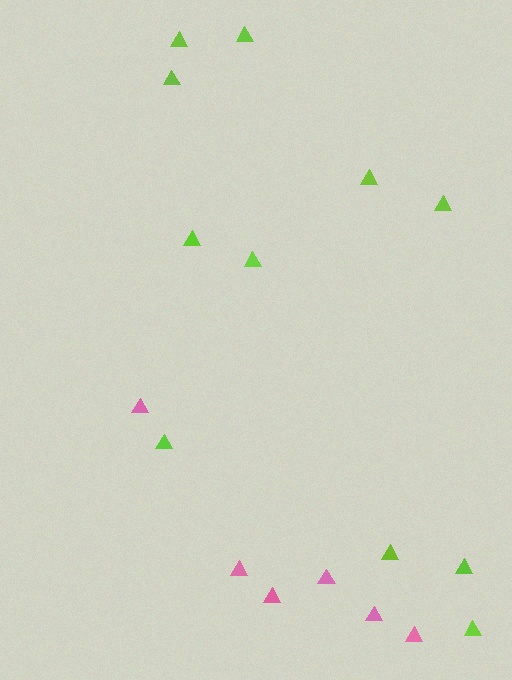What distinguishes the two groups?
There are 2 groups: one group of pink triangles (6) and one group of lime triangles (11).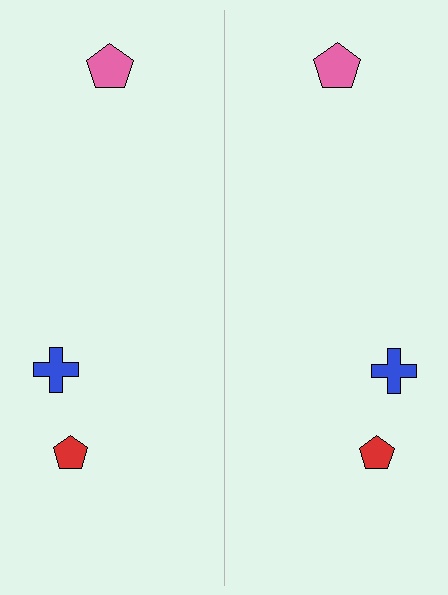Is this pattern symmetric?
Yes, this pattern has bilateral (reflection) symmetry.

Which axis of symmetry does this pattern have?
The pattern has a vertical axis of symmetry running through the center of the image.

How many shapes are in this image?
There are 6 shapes in this image.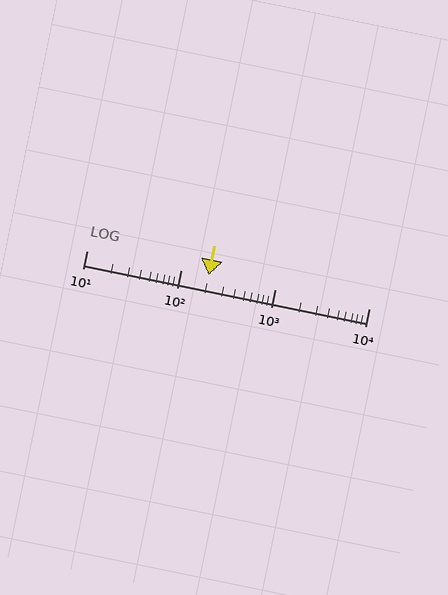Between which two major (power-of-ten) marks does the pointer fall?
The pointer is between 100 and 1000.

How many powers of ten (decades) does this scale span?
The scale spans 3 decades, from 10 to 10000.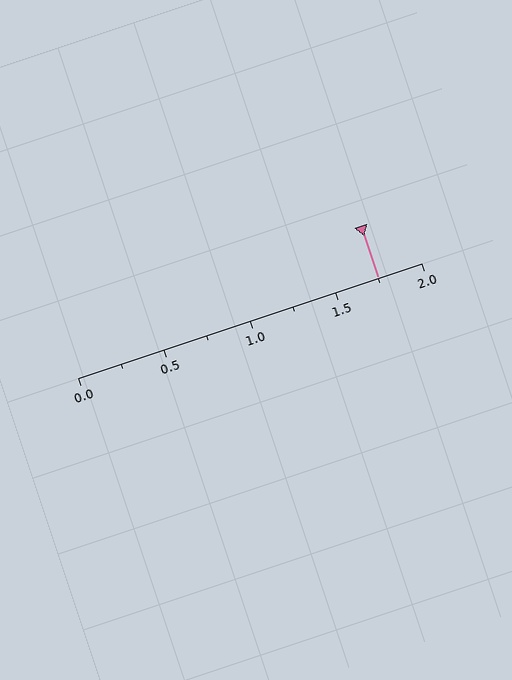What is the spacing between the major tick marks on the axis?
The major ticks are spaced 0.5 apart.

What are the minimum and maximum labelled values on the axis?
The axis runs from 0.0 to 2.0.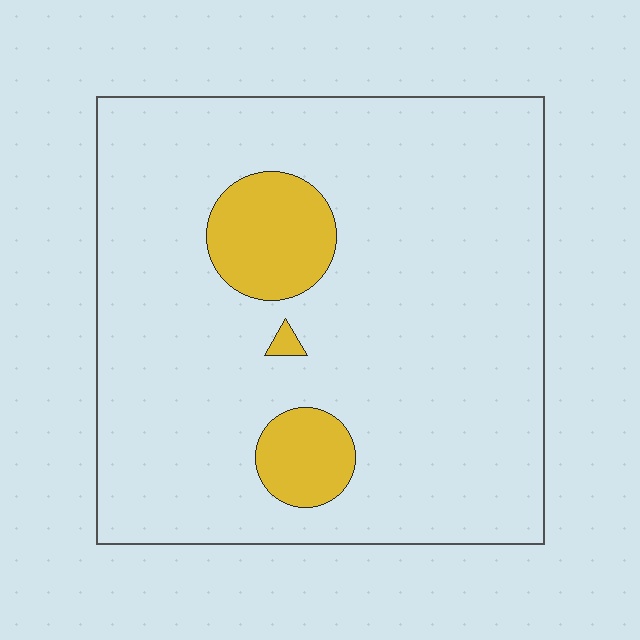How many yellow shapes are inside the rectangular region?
3.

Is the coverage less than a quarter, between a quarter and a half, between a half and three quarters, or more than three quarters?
Less than a quarter.